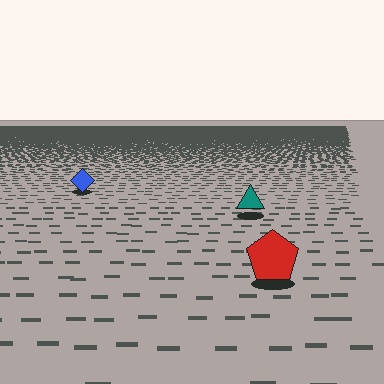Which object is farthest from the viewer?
The blue diamond is farthest from the viewer. It appears smaller and the ground texture around it is denser.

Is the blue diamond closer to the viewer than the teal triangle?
No. The teal triangle is closer — you can tell from the texture gradient: the ground texture is coarser near it.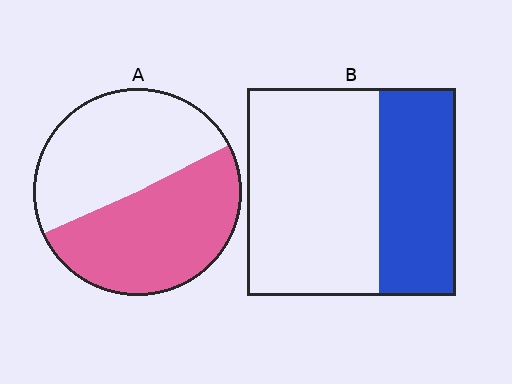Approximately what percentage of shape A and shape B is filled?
A is approximately 50% and B is approximately 35%.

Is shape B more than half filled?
No.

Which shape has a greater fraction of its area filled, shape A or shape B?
Shape A.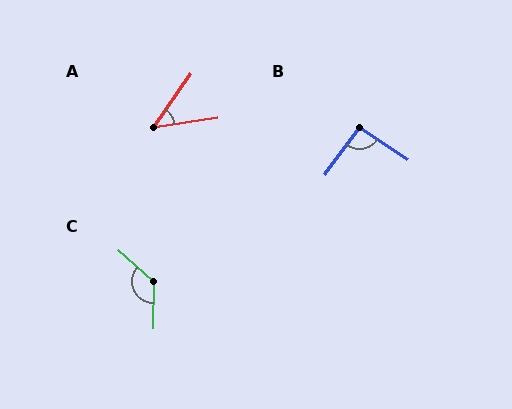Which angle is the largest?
C, at approximately 132 degrees.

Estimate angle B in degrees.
Approximately 93 degrees.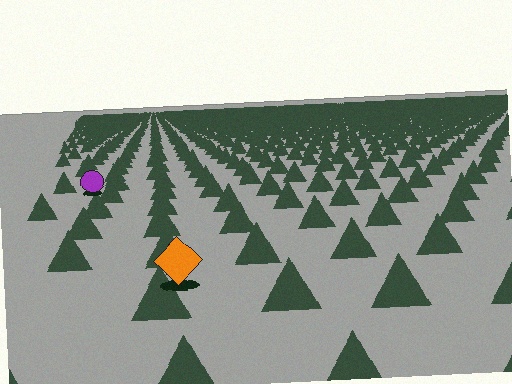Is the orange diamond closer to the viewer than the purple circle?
Yes. The orange diamond is closer — you can tell from the texture gradient: the ground texture is coarser near it.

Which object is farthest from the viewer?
The purple circle is farthest from the viewer. It appears smaller and the ground texture around it is denser.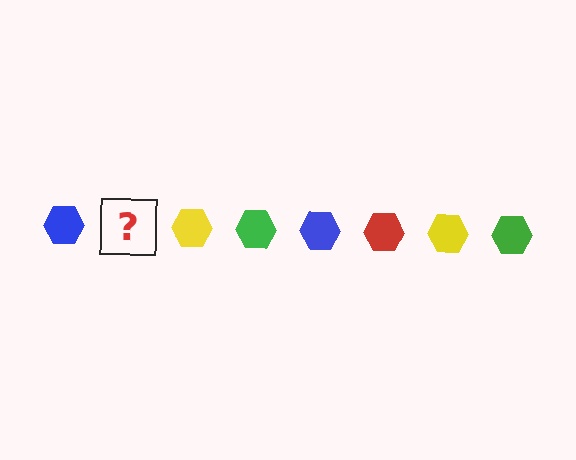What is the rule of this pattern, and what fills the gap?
The rule is that the pattern cycles through blue, red, yellow, green hexagons. The gap should be filled with a red hexagon.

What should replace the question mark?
The question mark should be replaced with a red hexagon.